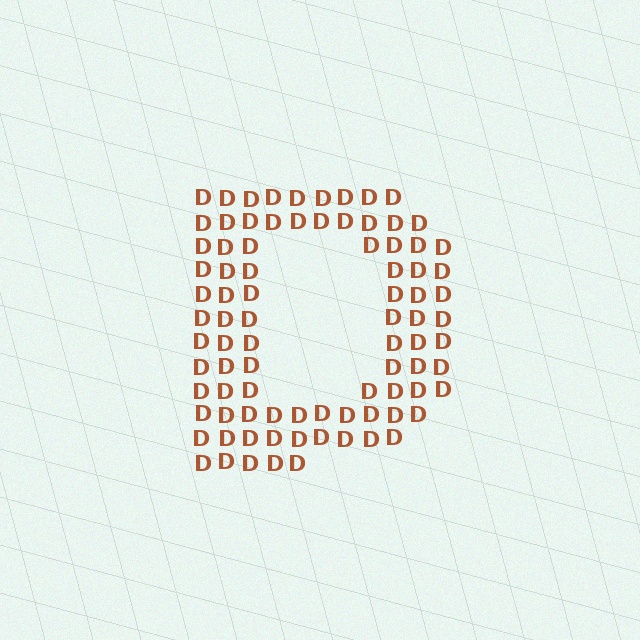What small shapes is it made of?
It is made of small letter D's.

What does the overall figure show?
The overall figure shows the letter D.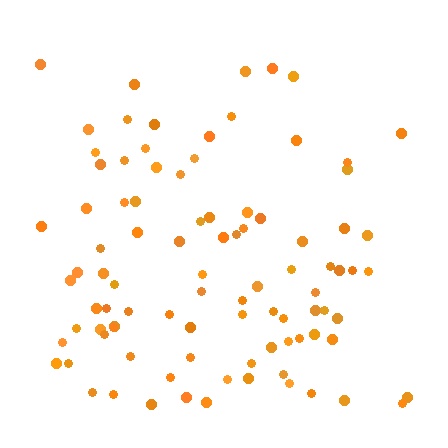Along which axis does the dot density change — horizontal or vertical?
Vertical.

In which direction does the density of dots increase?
From top to bottom, with the bottom side densest.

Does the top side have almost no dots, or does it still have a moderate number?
Still a moderate number, just noticeably fewer than the bottom.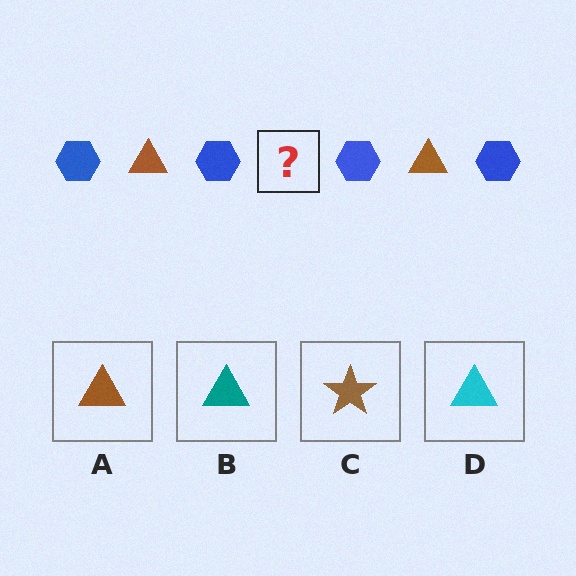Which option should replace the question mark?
Option A.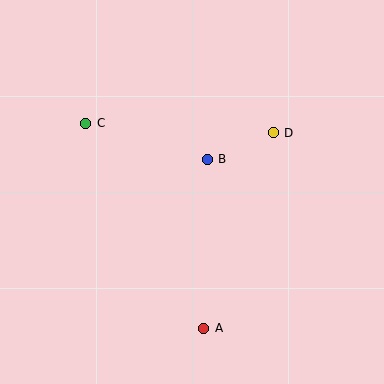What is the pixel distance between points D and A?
The distance between D and A is 208 pixels.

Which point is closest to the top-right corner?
Point D is closest to the top-right corner.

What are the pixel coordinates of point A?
Point A is at (204, 328).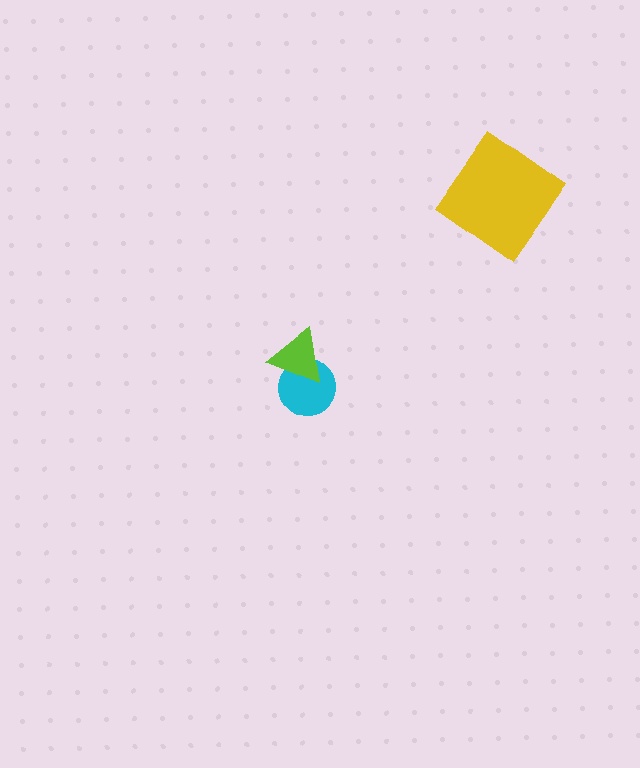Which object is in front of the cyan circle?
The lime triangle is in front of the cyan circle.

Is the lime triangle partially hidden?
No, no other shape covers it.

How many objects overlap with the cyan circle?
1 object overlaps with the cyan circle.